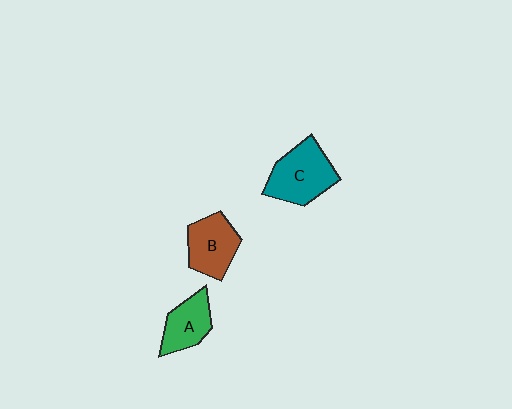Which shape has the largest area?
Shape C (teal).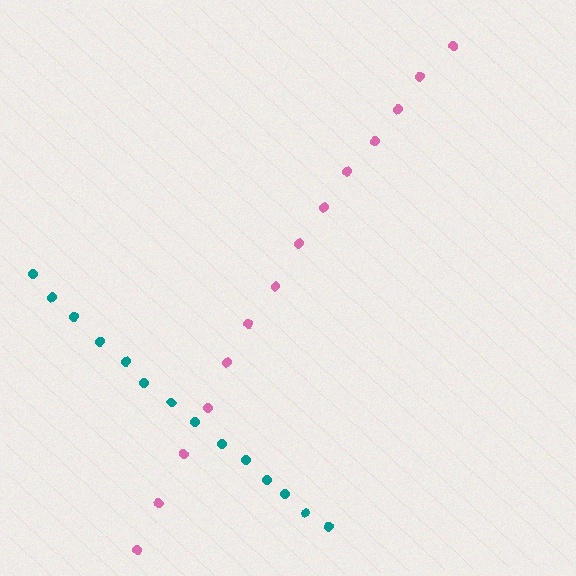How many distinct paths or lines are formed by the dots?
There are 2 distinct paths.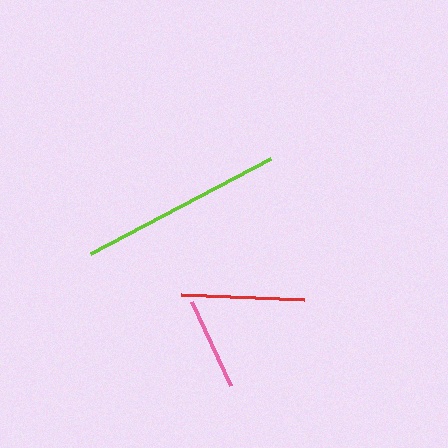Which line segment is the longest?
The lime line is the longest at approximately 203 pixels.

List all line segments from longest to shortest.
From longest to shortest: lime, red, pink.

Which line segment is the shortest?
The pink line is the shortest at approximately 92 pixels.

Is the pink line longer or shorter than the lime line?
The lime line is longer than the pink line.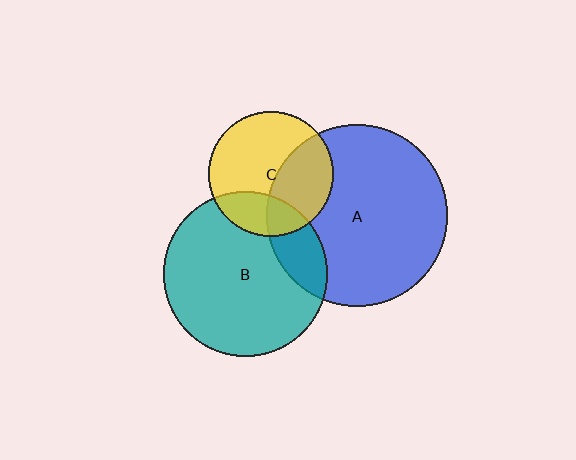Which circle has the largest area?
Circle A (blue).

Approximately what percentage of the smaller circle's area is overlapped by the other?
Approximately 40%.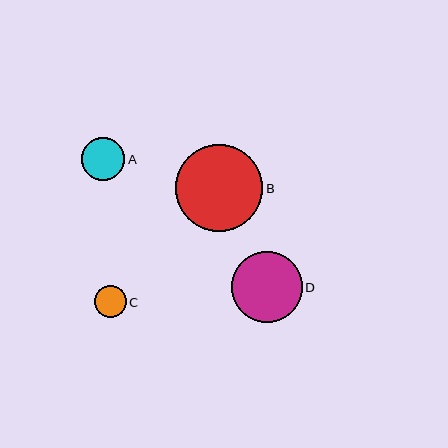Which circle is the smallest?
Circle C is the smallest with a size of approximately 32 pixels.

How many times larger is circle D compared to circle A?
Circle D is approximately 1.6 times the size of circle A.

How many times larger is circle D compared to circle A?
Circle D is approximately 1.6 times the size of circle A.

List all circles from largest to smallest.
From largest to smallest: B, D, A, C.